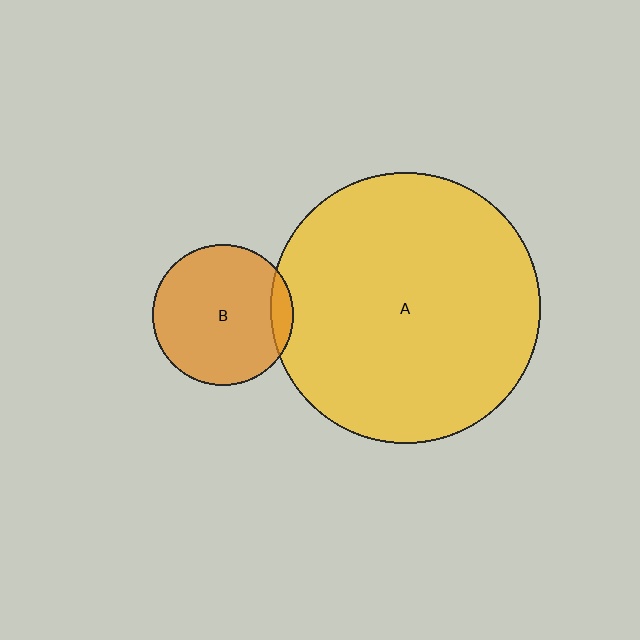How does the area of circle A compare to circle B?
Approximately 3.7 times.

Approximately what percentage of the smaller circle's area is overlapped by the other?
Approximately 10%.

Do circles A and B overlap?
Yes.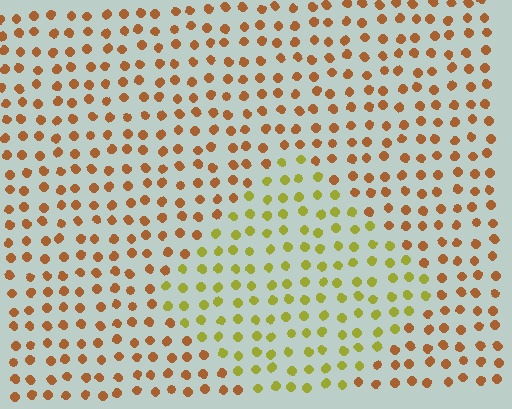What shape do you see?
I see a diamond.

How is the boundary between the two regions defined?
The boundary is defined purely by a slight shift in hue (about 43 degrees). Spacing, size, and orientation are identical on both sides.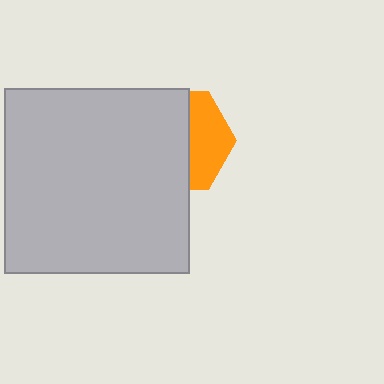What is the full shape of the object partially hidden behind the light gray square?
The partially hidden object is an orange hexagon.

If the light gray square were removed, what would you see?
You would see the complete orange hexagon.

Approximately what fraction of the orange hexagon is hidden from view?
Roughly 61% of the orange hexagon is hidden behind the light gray square.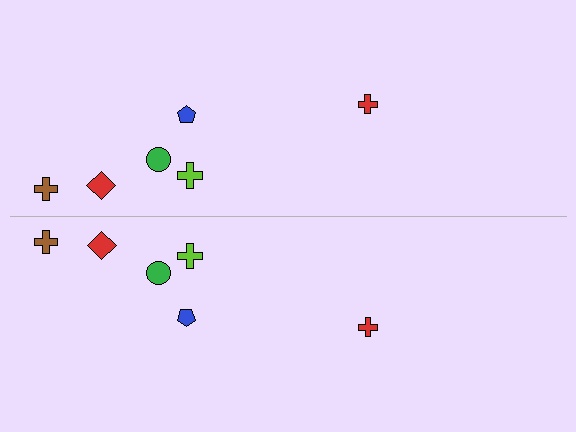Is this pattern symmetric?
Yes, this pattern has bilateral (reflection) symmetry.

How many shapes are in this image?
There are 12 shapes in this image.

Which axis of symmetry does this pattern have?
The pattern has a horizontal axis of symmetry running through the center of the image.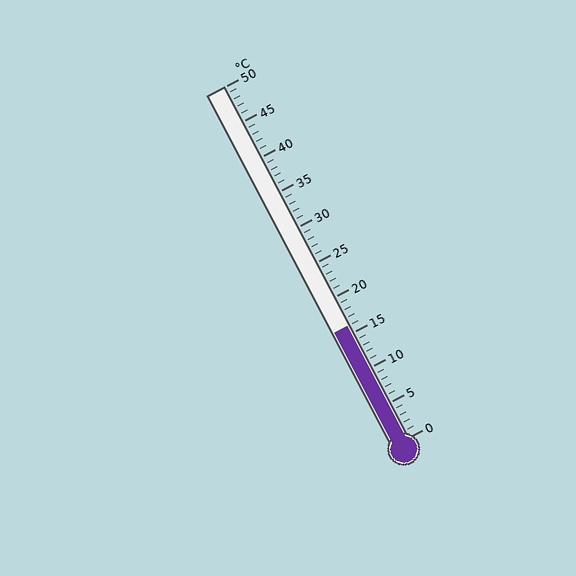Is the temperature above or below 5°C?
The temperature is above 5°C.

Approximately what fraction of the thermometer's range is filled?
The thermometer is filled to approximately 30% of its range.